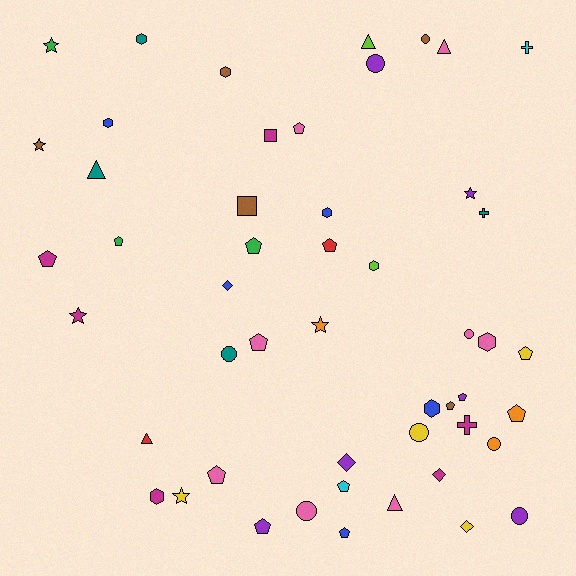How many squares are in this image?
There are 2 squares.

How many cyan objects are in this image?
There are 2 cyan objects.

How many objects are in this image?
There are 50 objects.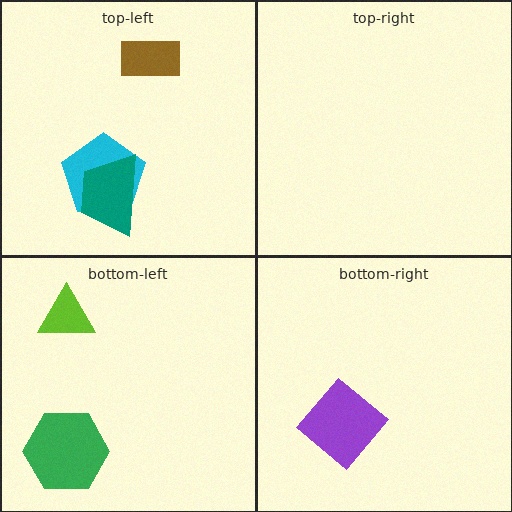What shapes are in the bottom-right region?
The purple diamond.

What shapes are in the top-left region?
The brown rectangle, the cyan pentagon, the teal trapezoid.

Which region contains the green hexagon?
The bottom-left region.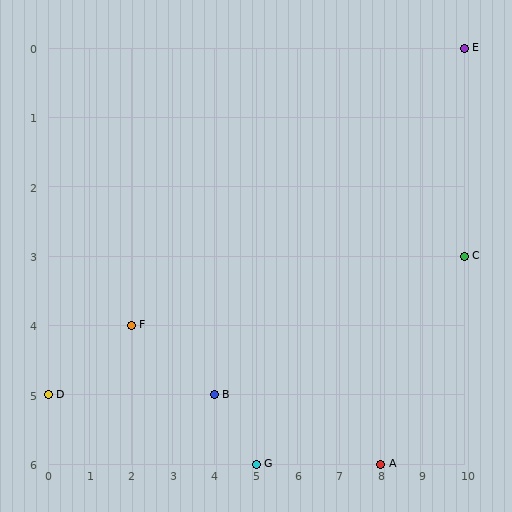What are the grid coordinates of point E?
Point E is at grid coordinates (10, 0).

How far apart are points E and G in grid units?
Points E and G are 5 columns and 6 rows apart (about 7.8 grid units diagonally).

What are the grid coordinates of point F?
Point F is at grid coordinates (2, 4).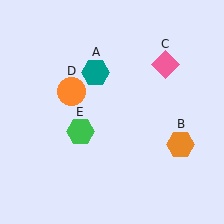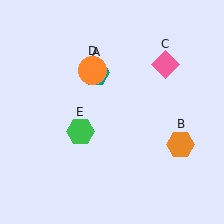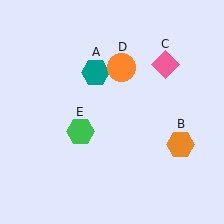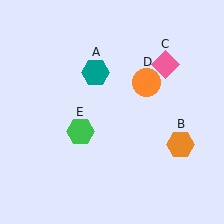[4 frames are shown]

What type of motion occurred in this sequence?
The orange circle (object D) rotated clockwise around the center of the scene.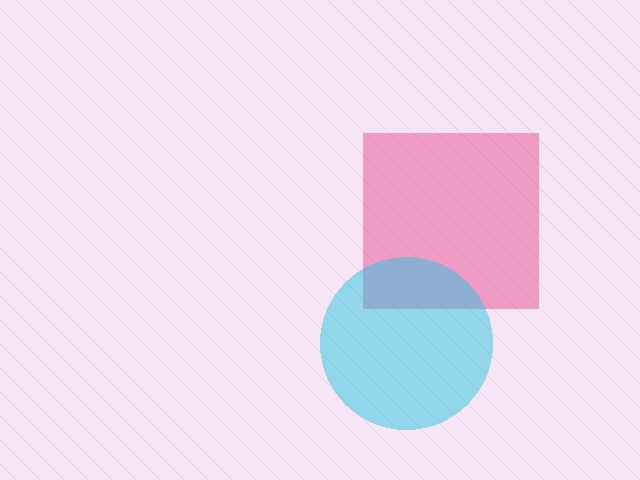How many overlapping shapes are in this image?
There are 2 overlapping shapes in the image.